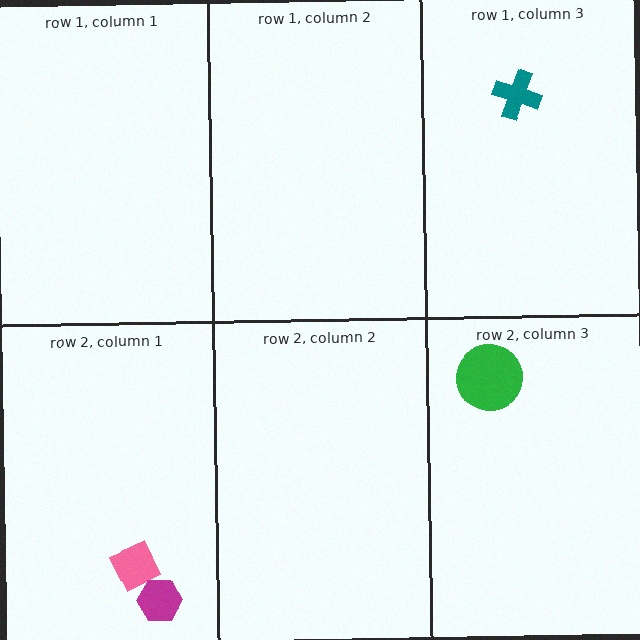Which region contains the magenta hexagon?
The row 2, column 1 region.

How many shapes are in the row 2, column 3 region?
1.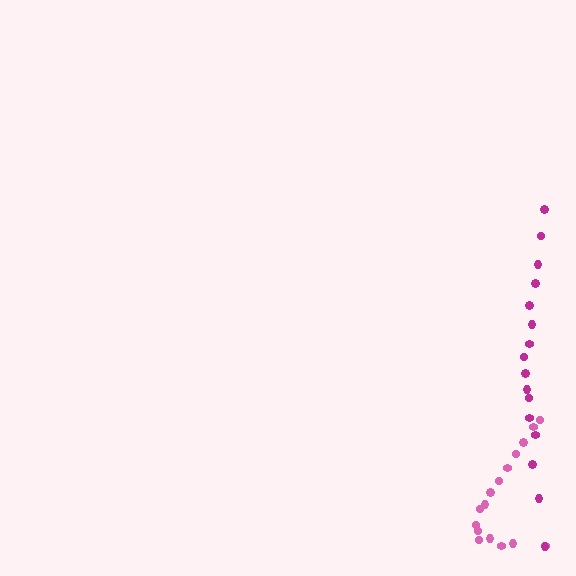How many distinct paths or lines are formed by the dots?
There are 2 distinct paths.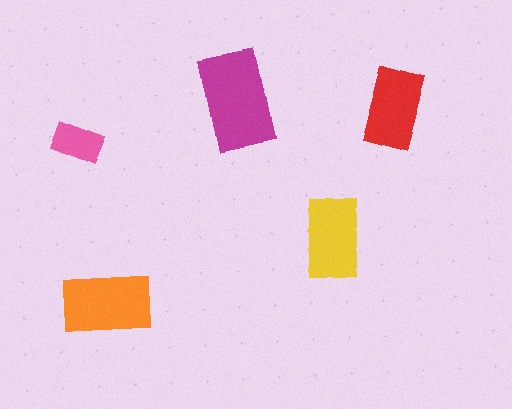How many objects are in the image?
There are 5 objects in the image.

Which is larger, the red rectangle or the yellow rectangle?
The yellow one.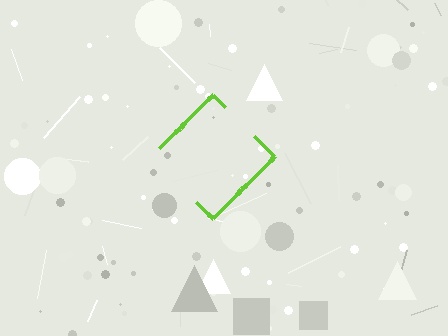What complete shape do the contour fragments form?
The contour fragments form a diamond.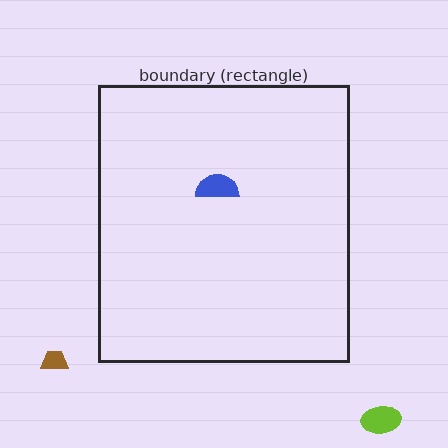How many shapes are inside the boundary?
1 inside, 2 outside.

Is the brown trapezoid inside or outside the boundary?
Outside.